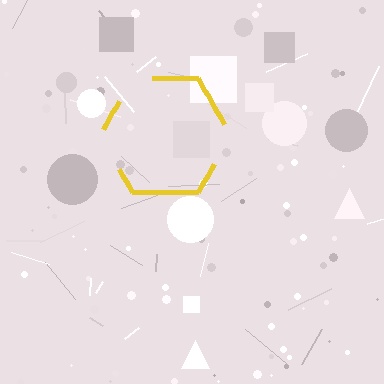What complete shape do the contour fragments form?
The contour fragments form a hexagon.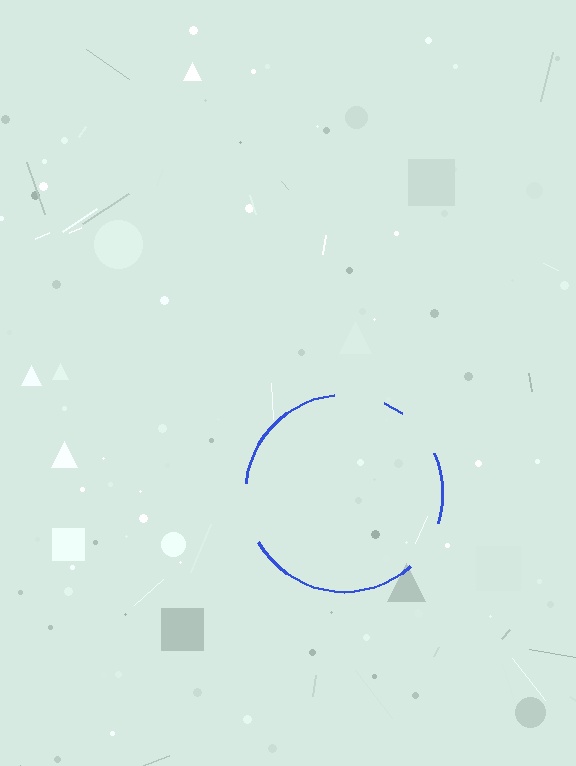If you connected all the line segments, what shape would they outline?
They would outline a circle.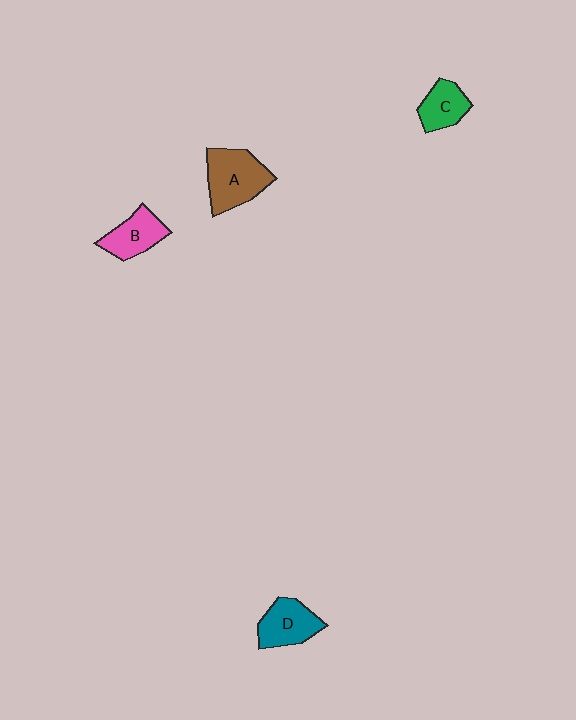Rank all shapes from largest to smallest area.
From largest to smallest: A (brown), D (teal), B (pink), C (green).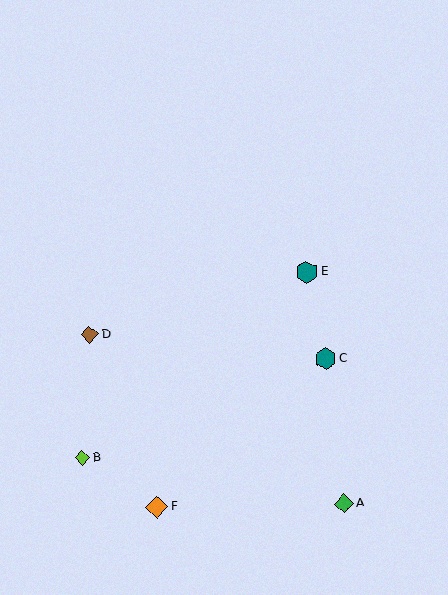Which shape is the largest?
The orange diamond (labeled F) is the largest.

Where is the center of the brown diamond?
The center of the brown diamond is at (89, 334).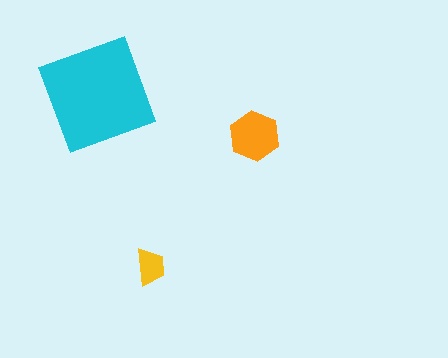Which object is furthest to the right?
The orange hexagon is rightmost.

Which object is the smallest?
The yellow trapezoid.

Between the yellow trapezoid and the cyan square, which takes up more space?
The cyan square.